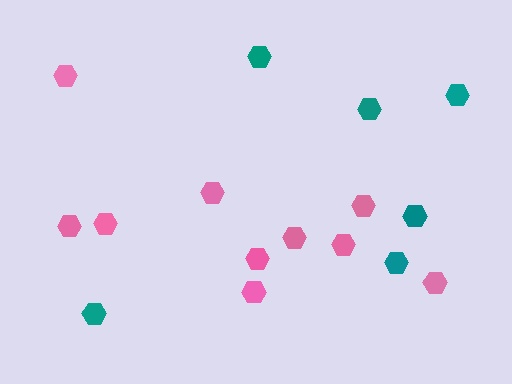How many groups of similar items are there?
There are 2 groups: one group of teal hexagons (6) and one group of pink hexagons (10).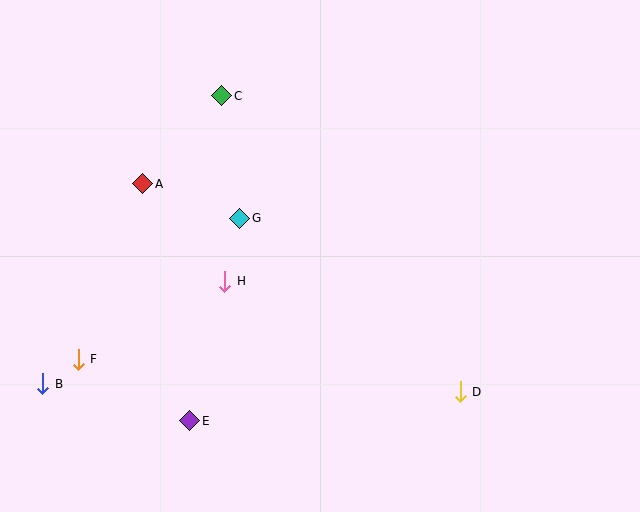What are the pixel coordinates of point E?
Point E is at (190, 421).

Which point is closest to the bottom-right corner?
Point D is closest to the bottom-right corner.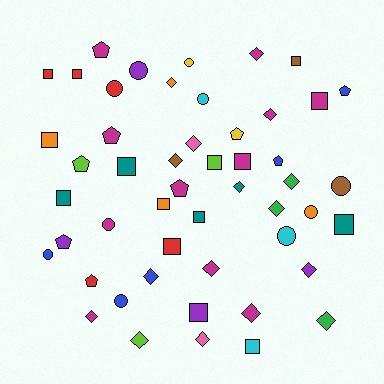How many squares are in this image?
There are 15 squares.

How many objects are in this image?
There are 50 objects.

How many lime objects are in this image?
There are 3 lime objects.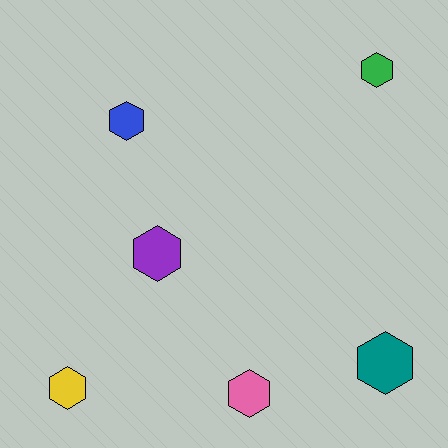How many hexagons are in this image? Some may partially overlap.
There are 6 hexagons.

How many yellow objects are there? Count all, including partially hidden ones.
There is 1 yellow object.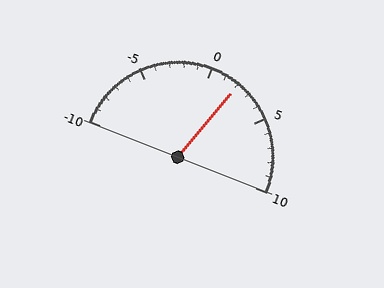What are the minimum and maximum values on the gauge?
The gauge ranges from -10 to 10.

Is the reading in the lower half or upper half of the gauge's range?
The reading is in the upper half of the range (-10 to 10).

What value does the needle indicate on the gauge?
The needle indicates approximately 2.